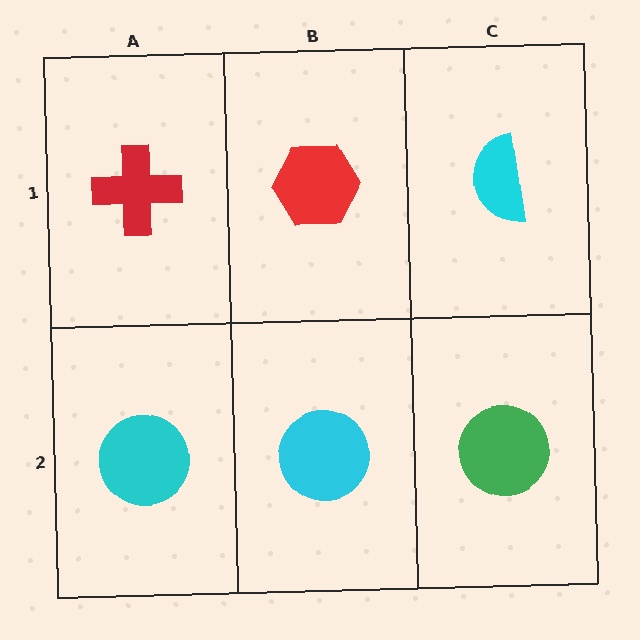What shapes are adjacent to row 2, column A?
A red cross (row 1, column A), a cyan circle (row 2, column B).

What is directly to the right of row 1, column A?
A red hexagon.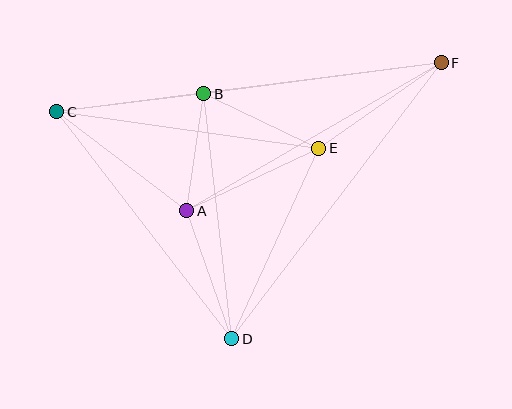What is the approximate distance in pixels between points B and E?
The distance between B and E is approximately 128 pixels.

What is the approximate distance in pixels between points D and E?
The distance between D and E is approximately 209 pixels.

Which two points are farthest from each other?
Points C and F are farthest from each other.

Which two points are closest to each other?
Points A and B are closest to each other.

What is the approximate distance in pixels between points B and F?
The distance between B and F is approximately 239 pixels.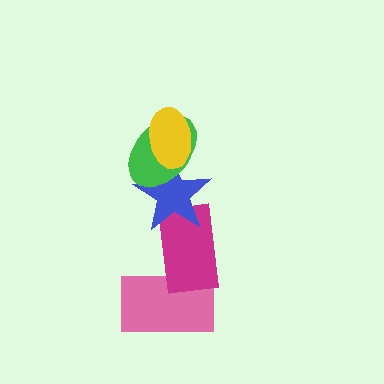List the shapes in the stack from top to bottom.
From top to bottom: the yellow ellipse, the green ellipse, the blue star, the magenta rectangle, the pink rectangle.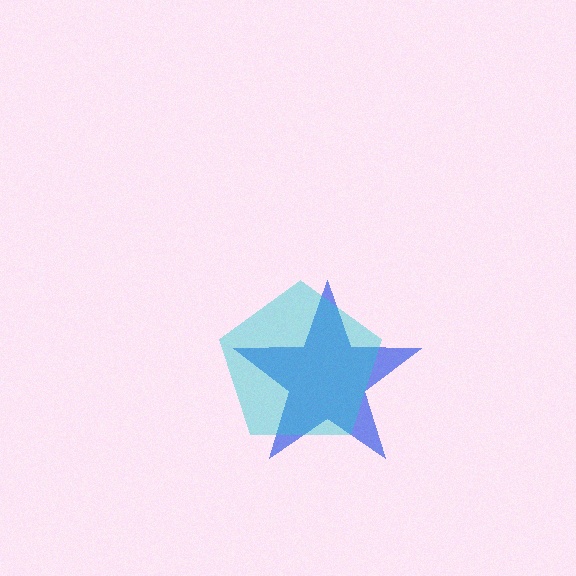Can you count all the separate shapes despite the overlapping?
Yes, there are 2 separate shapes.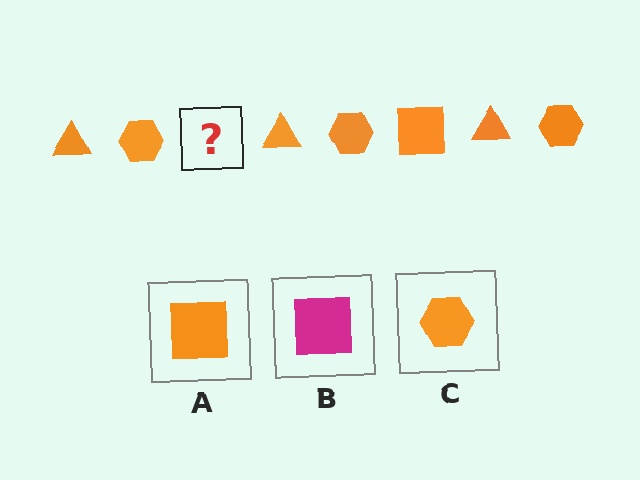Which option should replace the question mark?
Option A.